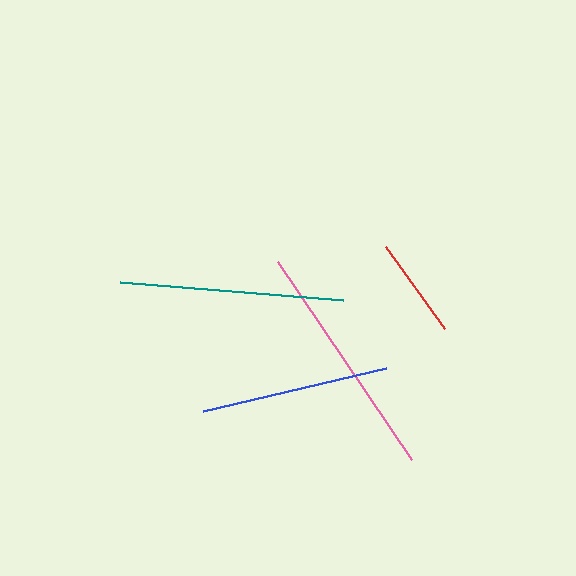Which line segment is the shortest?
The red line is the shortest at approximately 101 pixels.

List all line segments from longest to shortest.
From longest to shortest: pink, teal, blue, red.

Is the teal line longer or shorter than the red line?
The teal line is longer than the red line.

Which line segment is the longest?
The pink line is the longest at approximately 239 pixels.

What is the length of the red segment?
The red segment is approximately 101 pixels long.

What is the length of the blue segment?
The blue segment is approximately 188 pixels long.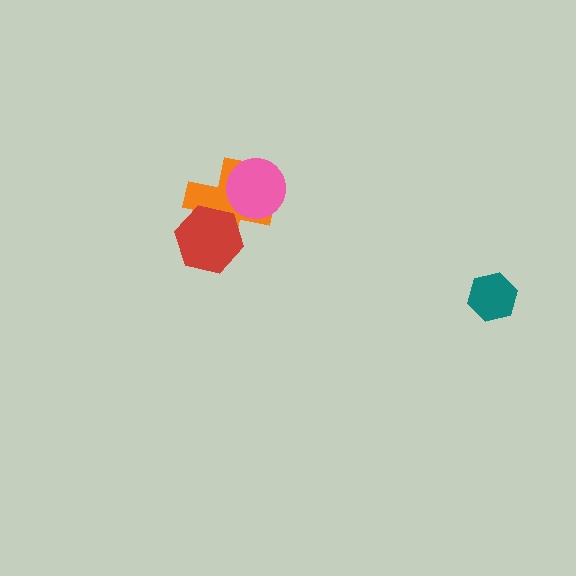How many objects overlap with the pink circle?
1 object overlaps with the pink circle.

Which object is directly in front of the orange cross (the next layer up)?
The red hexagon is directly in front of the orange cross.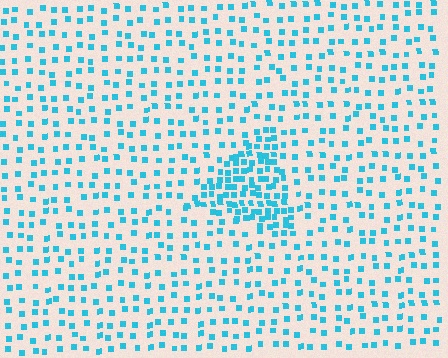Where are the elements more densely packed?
The elements are more densely packed inside the triangle boundary.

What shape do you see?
I see a triangle.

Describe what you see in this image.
The image contains small cyan elements arranged at two different densities. A triangle-shaped region is visible where the elements are more densely packed than the surrounding area.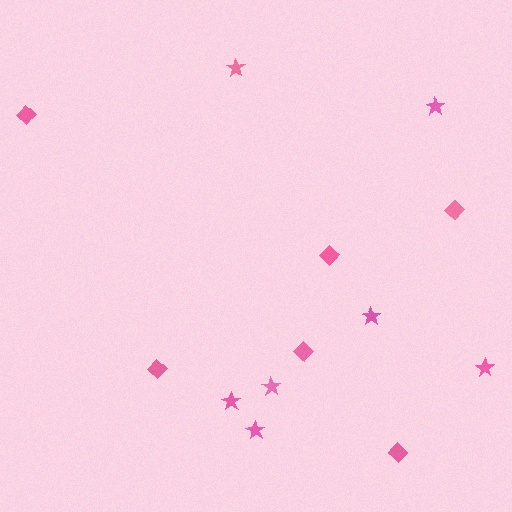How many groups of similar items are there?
There are 2 groups: one group of diamonds (6) and one group of stars (7).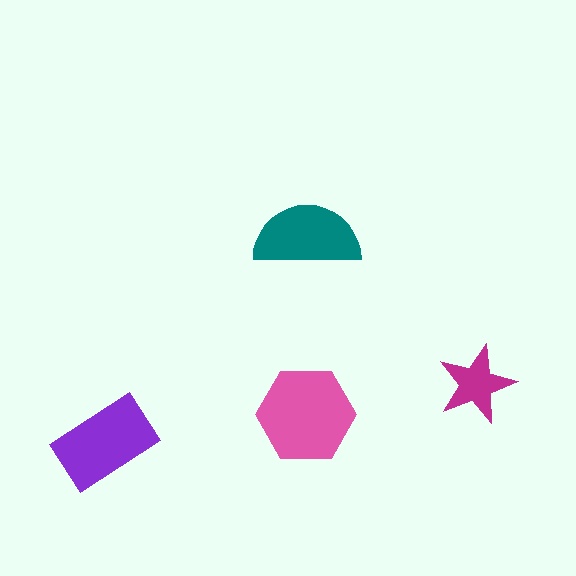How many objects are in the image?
There are 4 objects in the image.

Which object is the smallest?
The magenta star.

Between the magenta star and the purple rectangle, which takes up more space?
The purple rectangle.